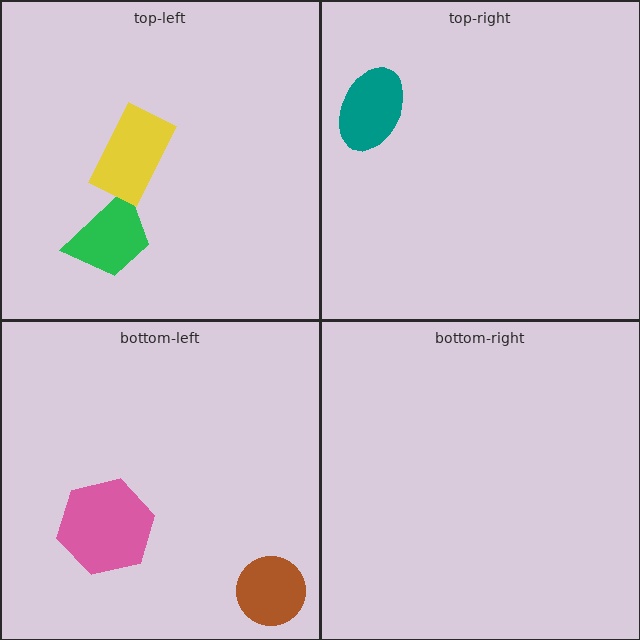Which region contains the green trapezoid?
The top-left region.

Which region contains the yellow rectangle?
The top-left region.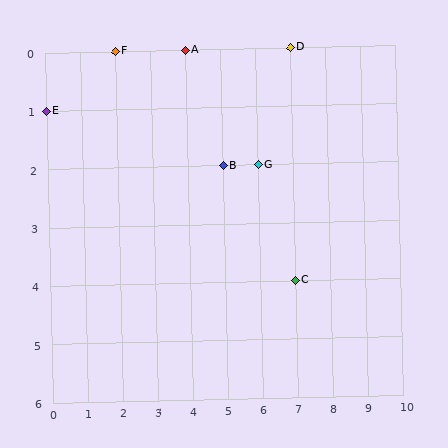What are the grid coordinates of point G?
Point G is at grid coordinates (6, 2).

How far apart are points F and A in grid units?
Points F and A are 2 columns apart.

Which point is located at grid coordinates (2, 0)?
Point F is at (2, 0).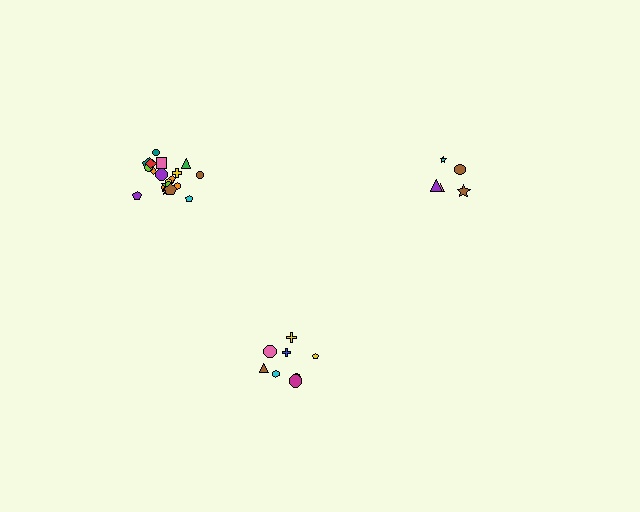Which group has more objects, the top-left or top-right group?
The top-left group.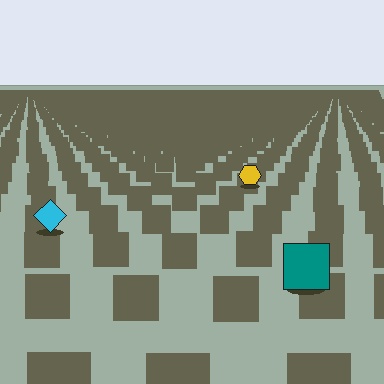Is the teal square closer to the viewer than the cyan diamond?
Yes. The teal square is closer — you can tell from the texture gradient: the ground texture is coarser near it.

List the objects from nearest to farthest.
From nearest to farthest: the teal square, the cyan diamond, the yellow hexagon.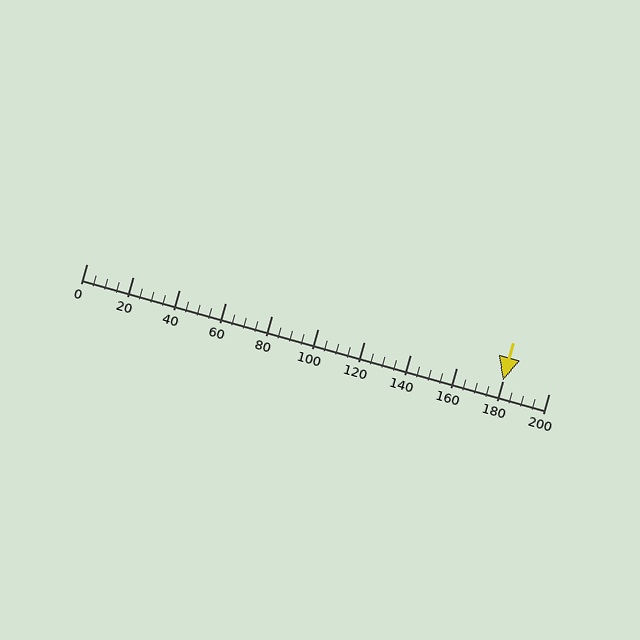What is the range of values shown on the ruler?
The ruler shows values from 0 to 200.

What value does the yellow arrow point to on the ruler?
The yellow arrow points to approximately 180.